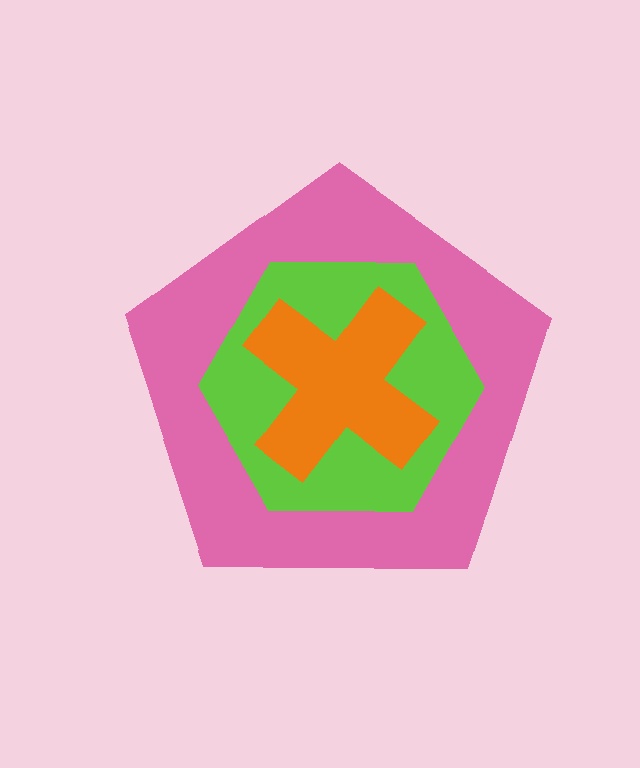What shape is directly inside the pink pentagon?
The lime hexagon.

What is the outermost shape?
The pink pentagon.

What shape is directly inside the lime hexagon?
The orange cross.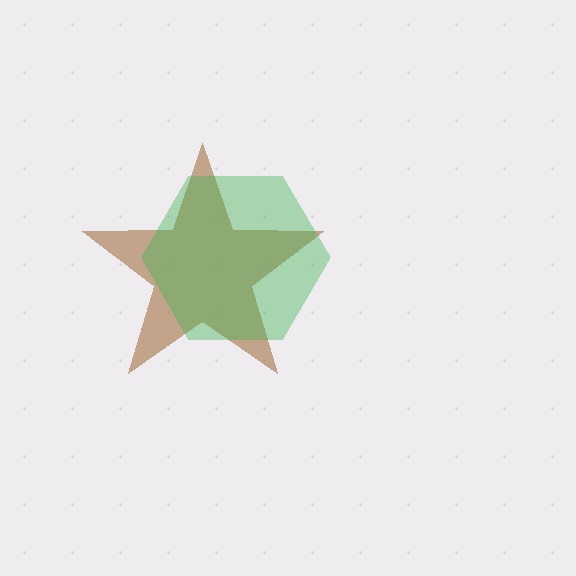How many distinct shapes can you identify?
There are 2 distinct shapes: a brown star, a green hexagon.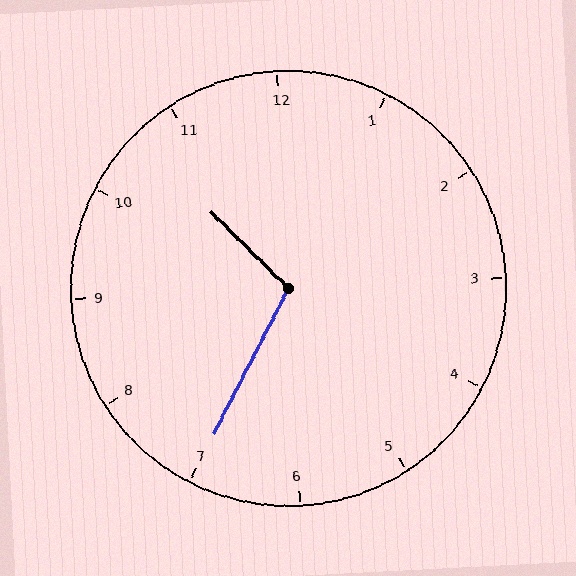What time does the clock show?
10:35.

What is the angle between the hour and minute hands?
Approximately 108 degrees.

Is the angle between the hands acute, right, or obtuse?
It is obtuse.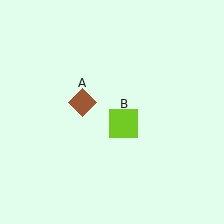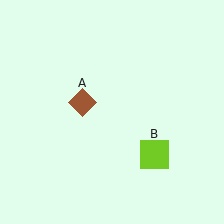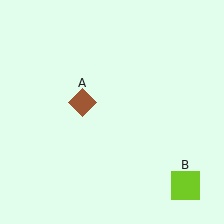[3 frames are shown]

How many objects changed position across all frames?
1 object changed position: lime square (object B).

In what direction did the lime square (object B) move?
The lime square (object B) moved down and to the right.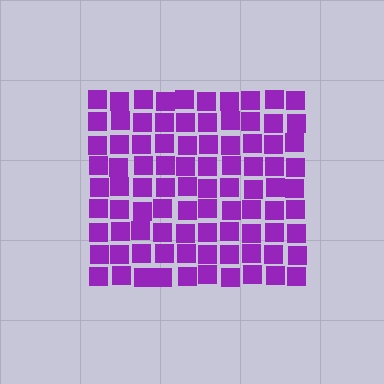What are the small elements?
The small elements are squares.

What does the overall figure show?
The overall figure shows a square.